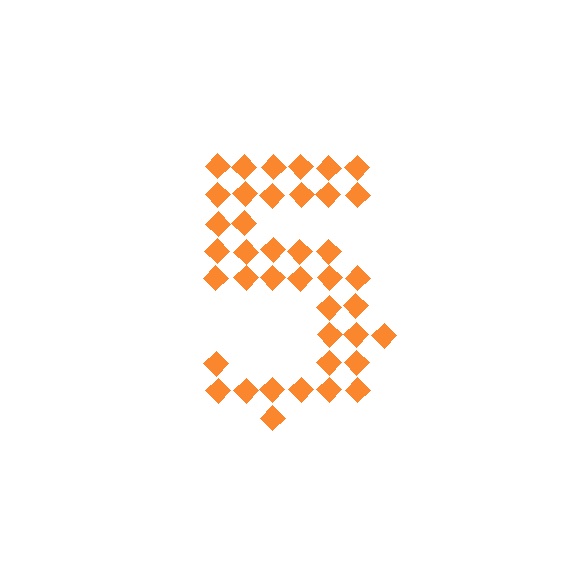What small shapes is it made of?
It is made of small diamonds.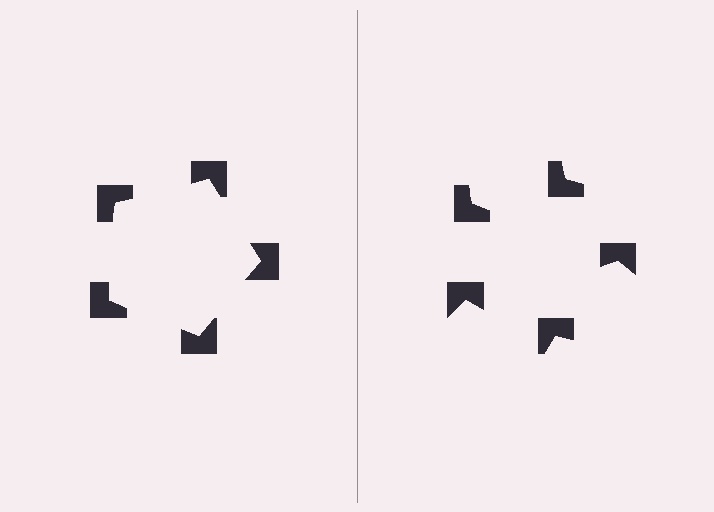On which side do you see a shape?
An illusory pentagon appears on the left side. On the right side the wedge cuts are rotated, so no coherent shape forms.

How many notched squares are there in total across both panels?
10 — 5 on each side.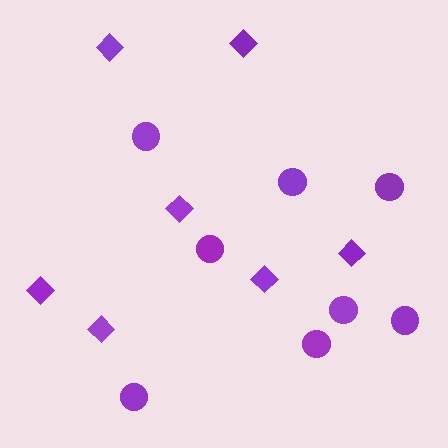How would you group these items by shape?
There are 2 groups: one group of diamonds (7) and one group of circles (8).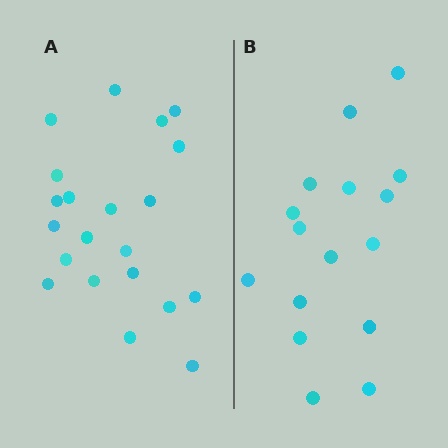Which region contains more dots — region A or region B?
Region A (the left region) has more dots.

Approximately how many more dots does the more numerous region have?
Region A has about 5 more dots than region B.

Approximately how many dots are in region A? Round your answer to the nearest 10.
About 20 dots. (The exact count is 21, which rounds to 20.)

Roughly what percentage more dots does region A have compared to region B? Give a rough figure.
About 30% more.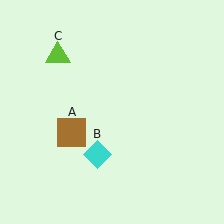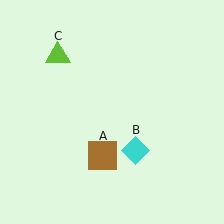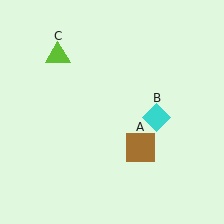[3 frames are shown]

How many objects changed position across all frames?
2 objects changed position: brown square (object A), cyan diamond (object B).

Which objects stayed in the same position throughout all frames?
Lime triangle (object C) remained stationary.